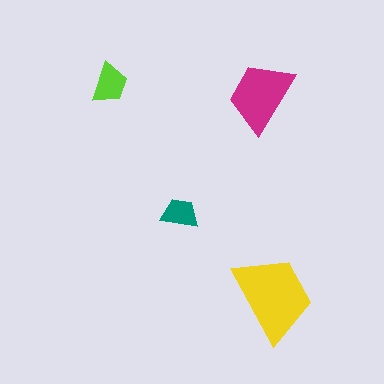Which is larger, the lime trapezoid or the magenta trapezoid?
The magenta one.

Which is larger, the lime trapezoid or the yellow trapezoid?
The yellow one.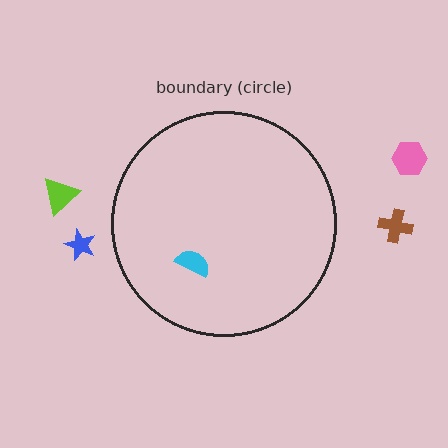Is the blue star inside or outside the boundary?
Outside.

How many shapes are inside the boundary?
1 inside, 4 outside.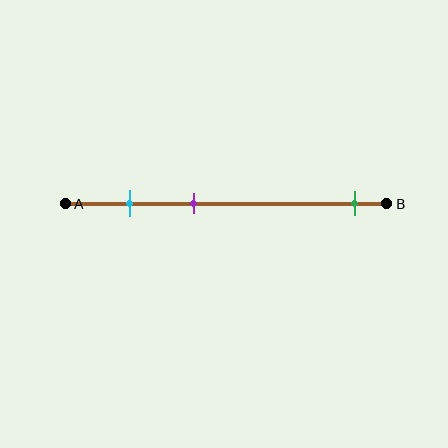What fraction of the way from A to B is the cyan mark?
The cyan mark is approximately 20% (0.2) of the way from A to B.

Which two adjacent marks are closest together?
The cyan and purple marks are the closest adjacent pair.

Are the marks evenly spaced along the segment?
No, the marks are not evenly spaced.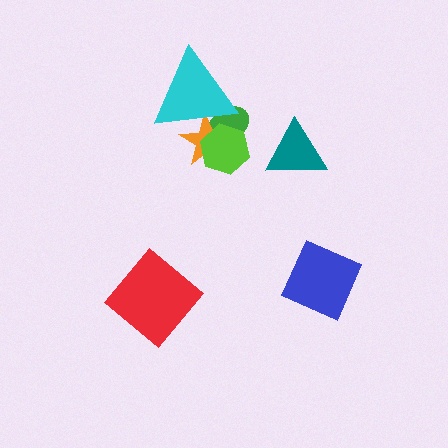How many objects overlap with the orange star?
3 objects overlap with the orange star.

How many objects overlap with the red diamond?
0 objects overlap with the red diamond.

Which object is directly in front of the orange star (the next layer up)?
The lime hexagon is directly in front of the orange star.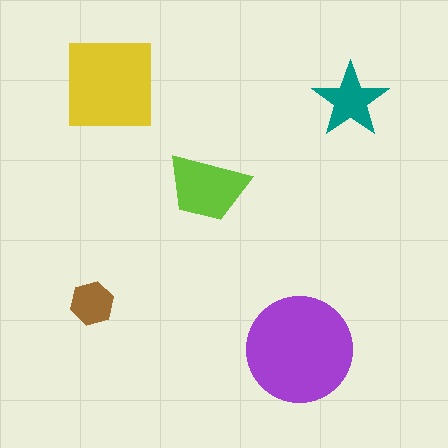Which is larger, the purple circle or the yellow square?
The purple circle.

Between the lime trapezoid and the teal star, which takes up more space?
The lime trapezoid.